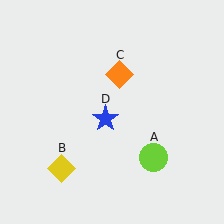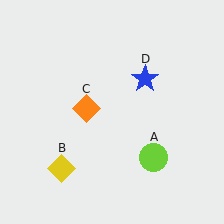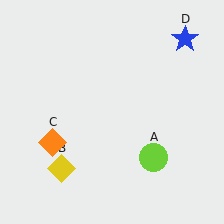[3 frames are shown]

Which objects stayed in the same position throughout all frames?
Lime circle (object A) and yellow diamond (object B) remained stationary.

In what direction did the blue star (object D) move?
The blue star (object D) moved up and to the right.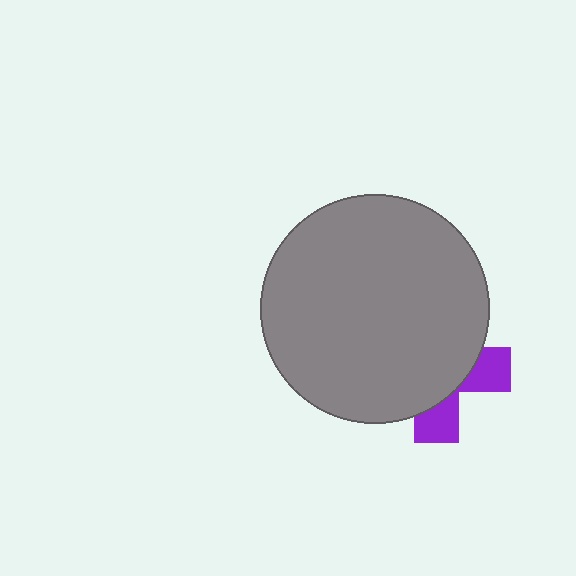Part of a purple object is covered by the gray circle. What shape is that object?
It is a cross.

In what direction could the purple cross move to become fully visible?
The purple cross could move toward the lower-right. That would shift it out from behind the gray circle entirely.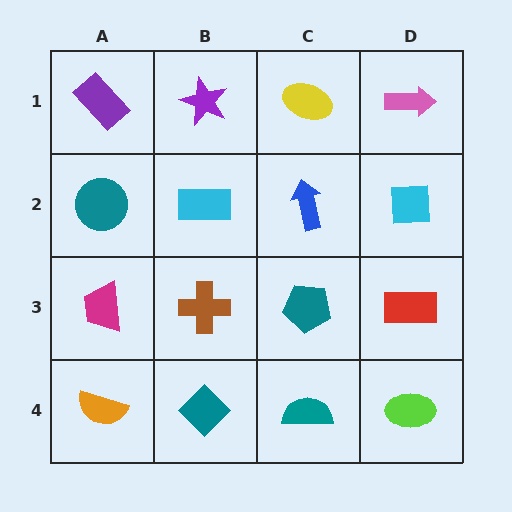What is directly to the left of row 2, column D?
A blue arrow.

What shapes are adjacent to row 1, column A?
A teal circle (row 2, column A), a purple star (row 1, column B).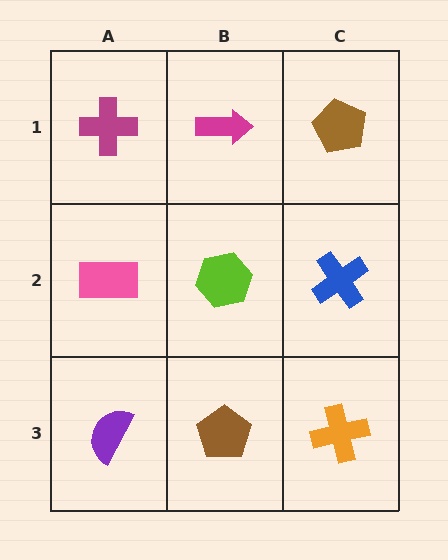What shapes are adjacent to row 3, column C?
A blue cross (row 2, column C), a brown pentagon (row 3, column B).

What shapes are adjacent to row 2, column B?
A magenta arrow (row 1, column B), a brown pentagon (row 3, column B), a pink rectangle (row 2, column A), a blue cross (row 2, column C).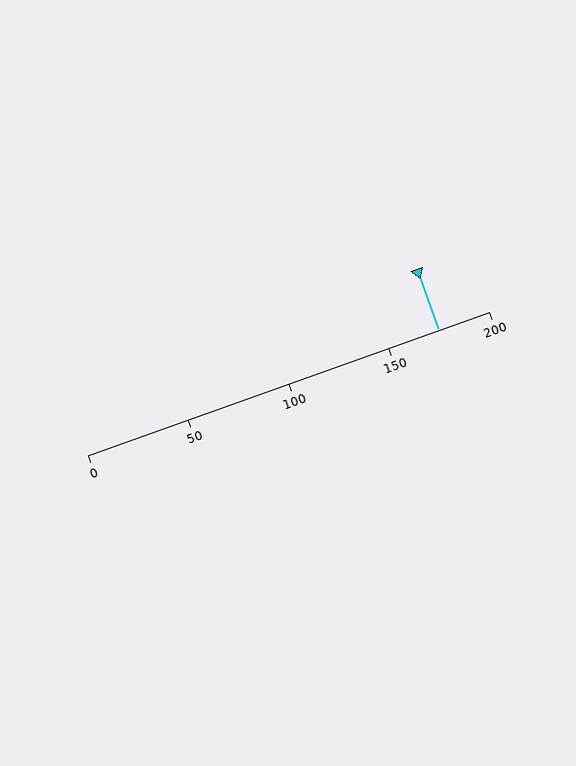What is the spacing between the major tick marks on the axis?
The major ticks are spaced 50 apart.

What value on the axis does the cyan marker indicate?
The marker indicates approximately 175.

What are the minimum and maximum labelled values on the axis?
The axis runs from 0 to 200.